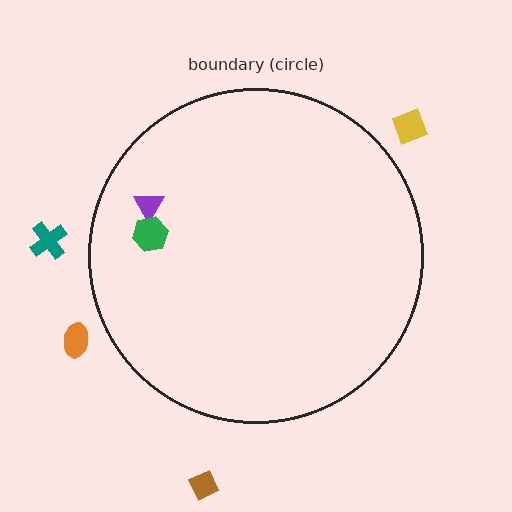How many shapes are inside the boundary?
2 inside, 4 outside.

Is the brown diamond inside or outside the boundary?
Outside.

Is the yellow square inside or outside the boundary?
Outside.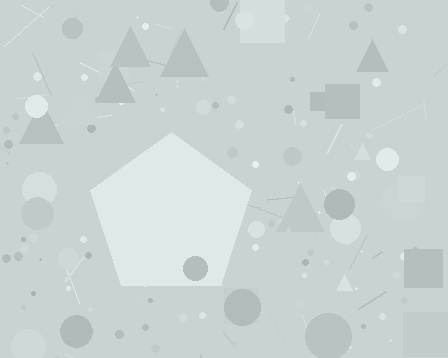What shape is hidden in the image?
A pentagon is hidden in the image.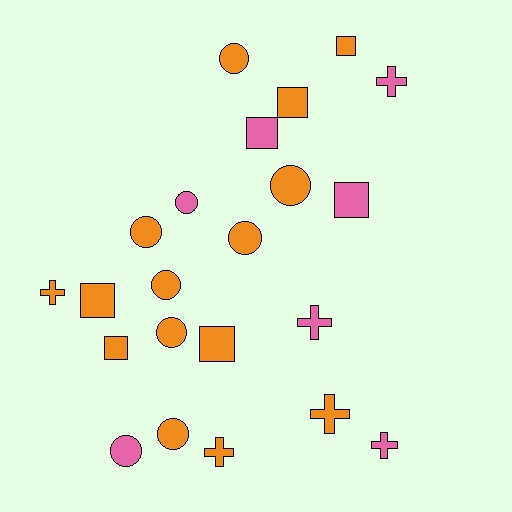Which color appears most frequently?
Orange, with 15 objects.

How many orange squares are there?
There are 5 orange squares.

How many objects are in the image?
There are 22 objects.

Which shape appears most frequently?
Circle, with 9 objects.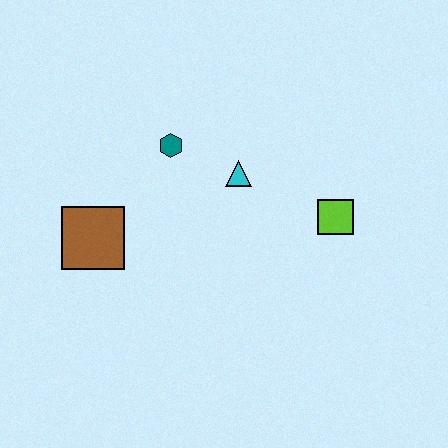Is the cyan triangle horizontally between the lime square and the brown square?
Yes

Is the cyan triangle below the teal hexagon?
Yes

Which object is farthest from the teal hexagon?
The lime square is farthest from the teal hexagon.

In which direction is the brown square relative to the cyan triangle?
The brown square is to the left of the cyan triangle.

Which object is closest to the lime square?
The cyan triangle is closest to the lime square.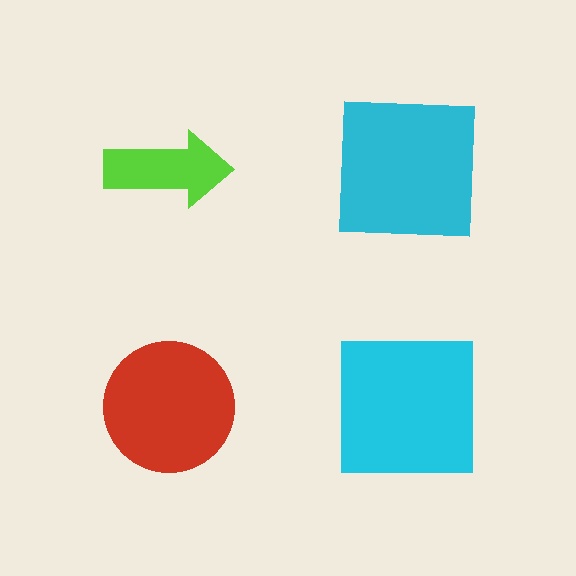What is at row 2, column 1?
A red circle.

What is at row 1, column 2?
A cyan square.